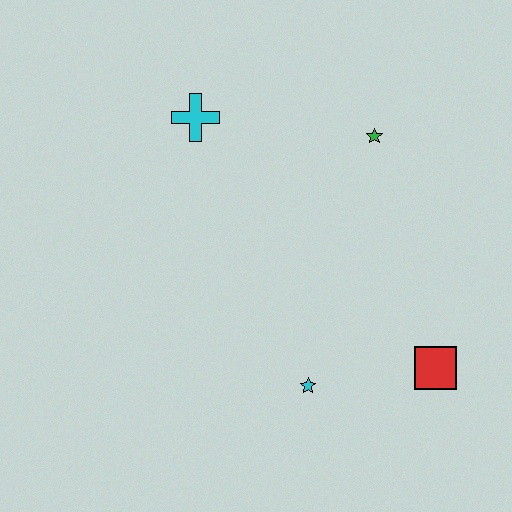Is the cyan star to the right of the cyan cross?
Yes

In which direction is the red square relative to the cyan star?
The red square is to the right of the cyan star.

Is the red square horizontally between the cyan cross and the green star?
No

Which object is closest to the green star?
The cyan cross is closest to the green star.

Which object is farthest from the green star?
The cyan star is farthest from the green star.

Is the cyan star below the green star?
Yes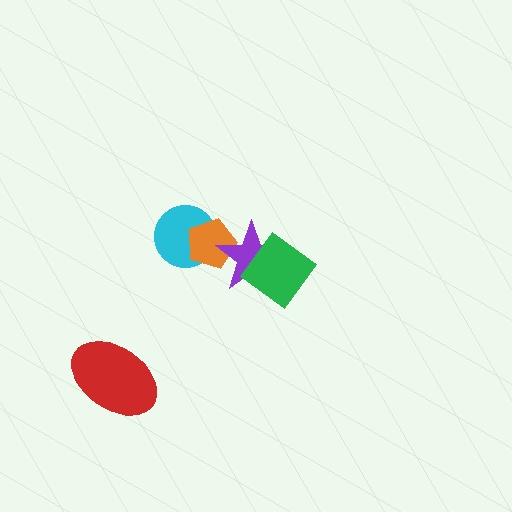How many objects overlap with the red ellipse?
0 objects overlap with the red ellipse.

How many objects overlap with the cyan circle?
1 object overlaps with the cyan circle.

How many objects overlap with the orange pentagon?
2 objects overlap with the orange pentagon.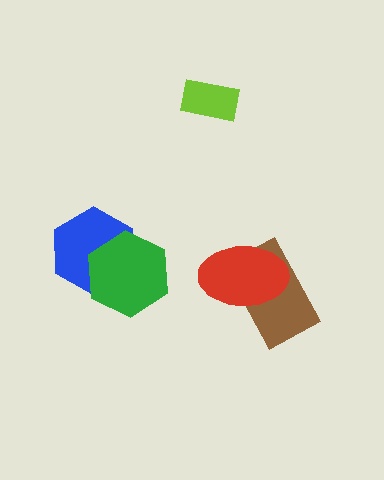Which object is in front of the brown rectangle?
The red ellipse is in front of the brown rectangle.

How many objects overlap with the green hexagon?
1 object overlaps with the green hexagon.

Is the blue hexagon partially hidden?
Yes, it is partially covered by another shape.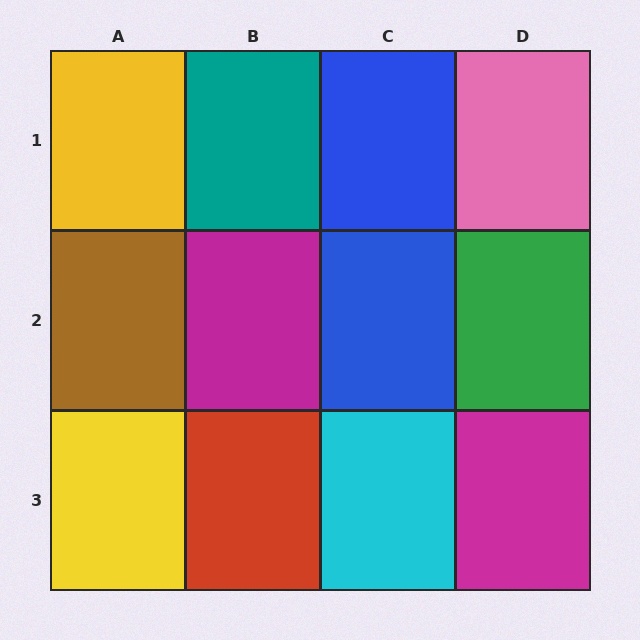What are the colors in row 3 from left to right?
Yellow, red, cyan, magenta.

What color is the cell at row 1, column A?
Yellow.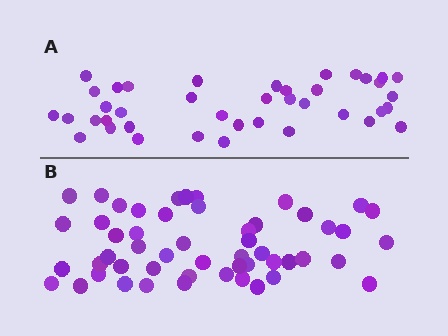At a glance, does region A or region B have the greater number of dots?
Region B (the bottom region) has more dots.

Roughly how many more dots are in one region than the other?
Region B has roughly 12 or so more dots than region A.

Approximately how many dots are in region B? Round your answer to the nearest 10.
About 50 dots. (The exact count is 52, which rounds to 50.)